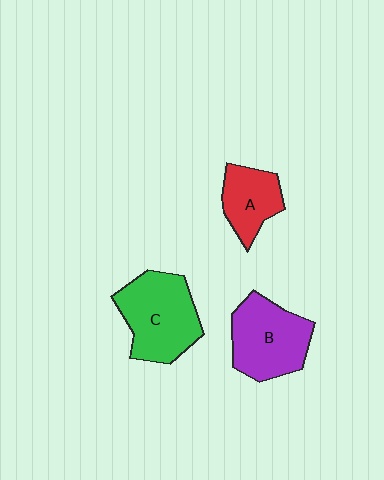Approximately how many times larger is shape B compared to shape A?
Approximately 1.5 times.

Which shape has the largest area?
Shape C (green).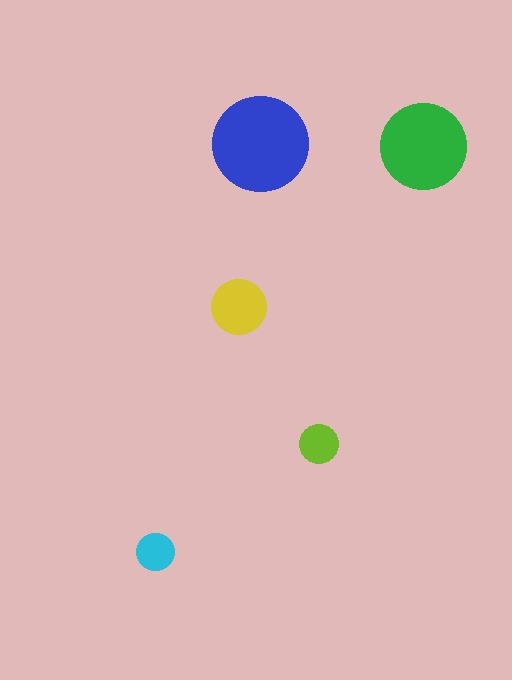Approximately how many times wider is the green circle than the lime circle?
About 2 times wider.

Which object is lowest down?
The cyan circle is bottommost.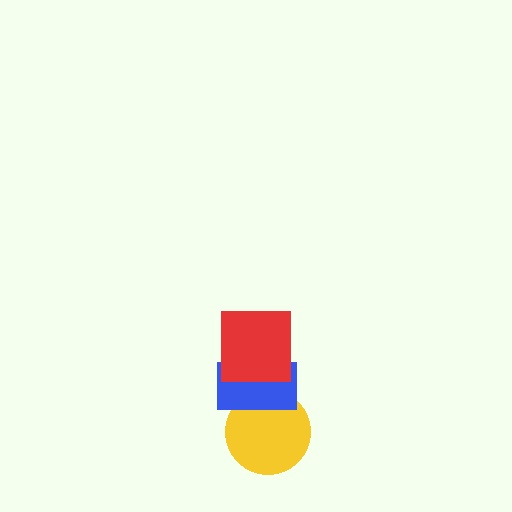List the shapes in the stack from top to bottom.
From top to bottom: the red square, the blue rectangle, the yellow circle.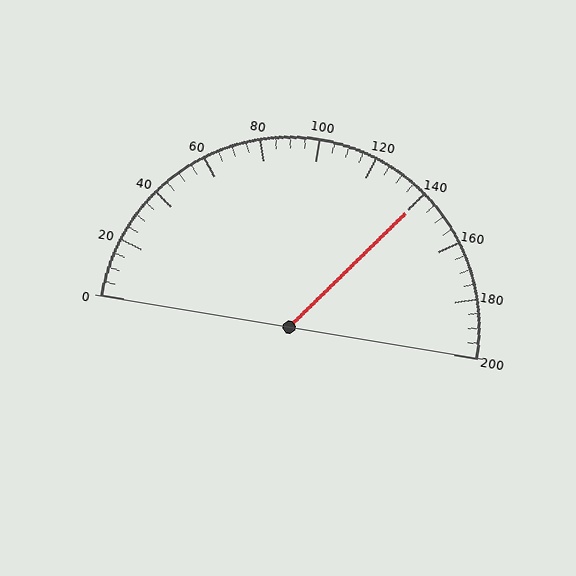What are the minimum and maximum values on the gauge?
The gauge ranges from 0 to 200.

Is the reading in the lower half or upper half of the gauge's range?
The reading is in the upper half of the range (0 to 200).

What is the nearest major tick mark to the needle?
The nearest major tick mark is 140.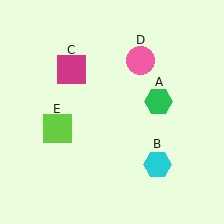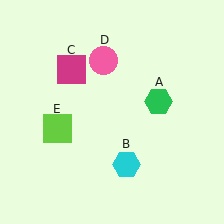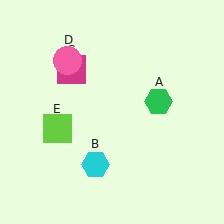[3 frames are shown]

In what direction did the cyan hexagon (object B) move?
The cyan hexagon (object B) moved left.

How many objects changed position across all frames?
2 objects changed position: cyan hexagon (object B), pink circle (object D).